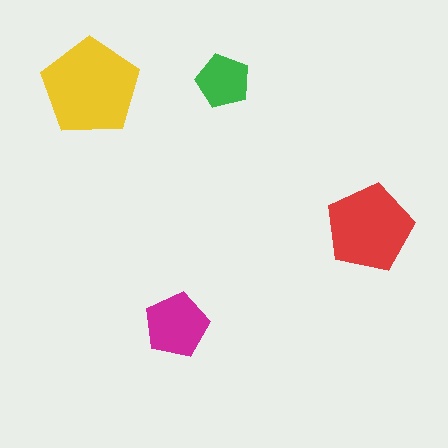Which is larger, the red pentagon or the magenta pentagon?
The red one.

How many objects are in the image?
There are 4 objects in the image.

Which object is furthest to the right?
The red pentagon is rightmost.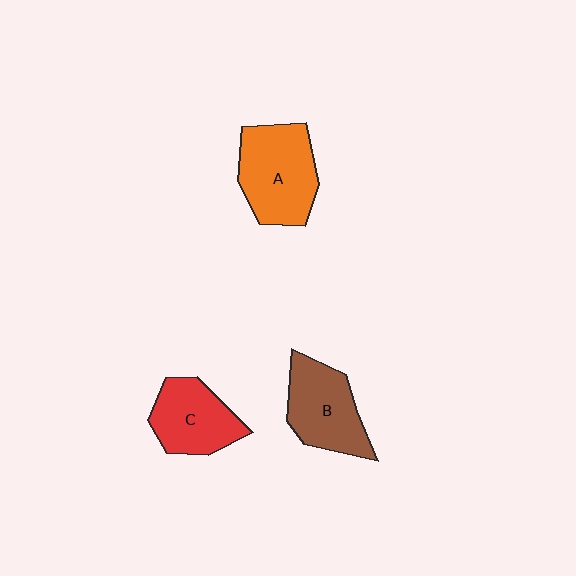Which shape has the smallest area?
Shape C (red).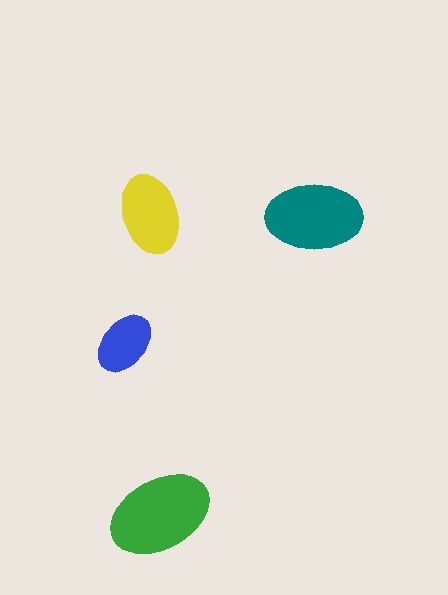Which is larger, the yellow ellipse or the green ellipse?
The green one.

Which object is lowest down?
The green ellipse is bottommost.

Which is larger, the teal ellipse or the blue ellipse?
The teal one.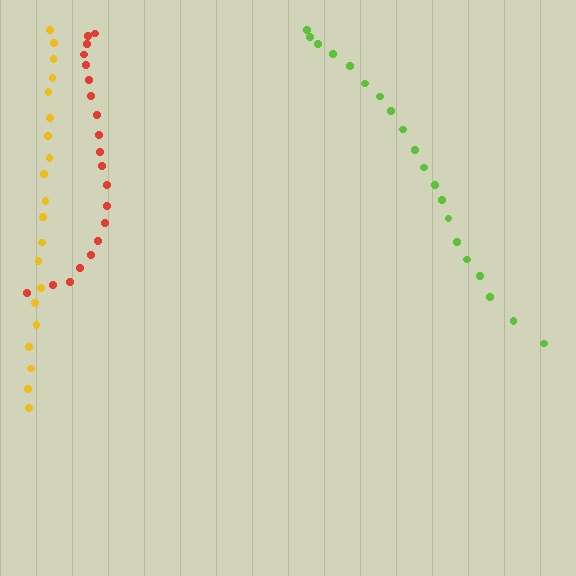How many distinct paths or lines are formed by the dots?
There are 3 distinct paths.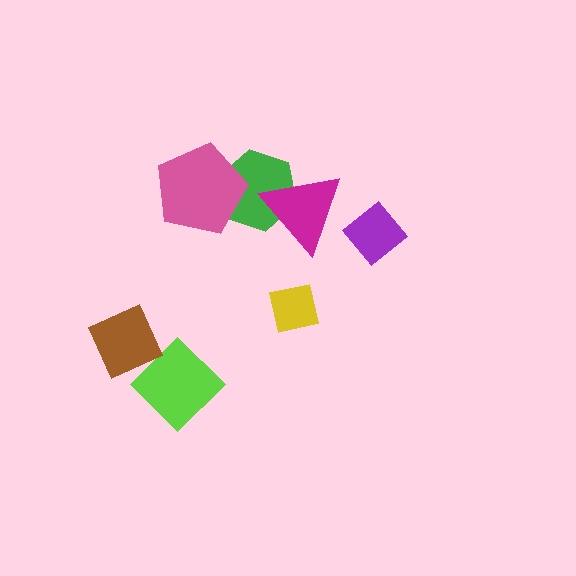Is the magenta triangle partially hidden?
No, no other shape covers it.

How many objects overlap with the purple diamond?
0 objects overlap with the purple diamond.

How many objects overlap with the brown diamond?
1 object overlaps with the brown diamond.